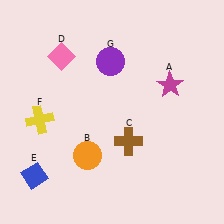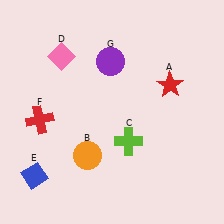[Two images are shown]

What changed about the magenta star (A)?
In Image 1, A is magenta. In Image 2, it changed to red.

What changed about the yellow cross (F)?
In Image 1, F is yellow. In Image 2, it changed to red.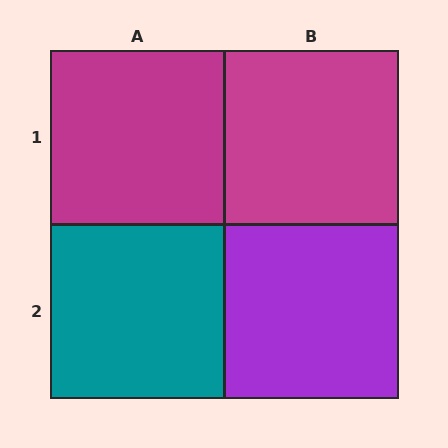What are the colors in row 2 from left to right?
Teal, purple.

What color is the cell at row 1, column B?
Magenta.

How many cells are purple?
1 cell is purple.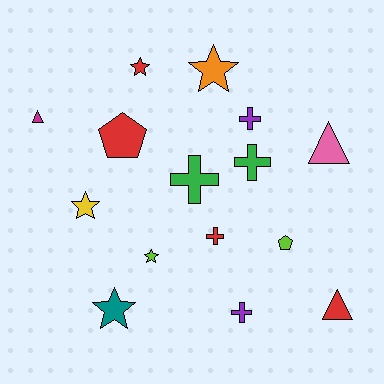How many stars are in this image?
There are 5 stars.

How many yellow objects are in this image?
There is 1 yellow object.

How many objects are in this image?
There are 15 objects.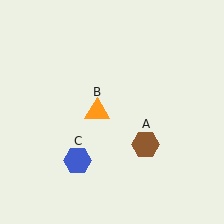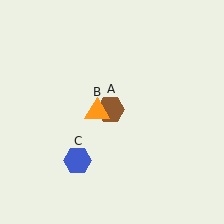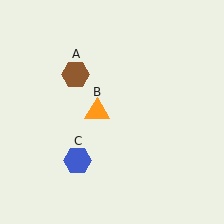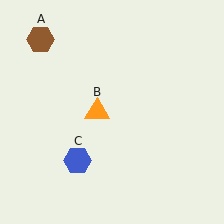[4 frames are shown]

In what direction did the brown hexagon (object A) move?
The brown hexagon (object A) moved up and to the left.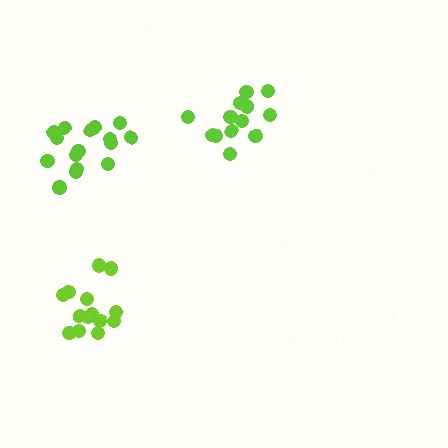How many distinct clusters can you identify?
There are 3 distinct clusters.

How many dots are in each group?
Group 1: 13 dots, Group 2: 16 dots, Group 3: 14 dots (43 total).